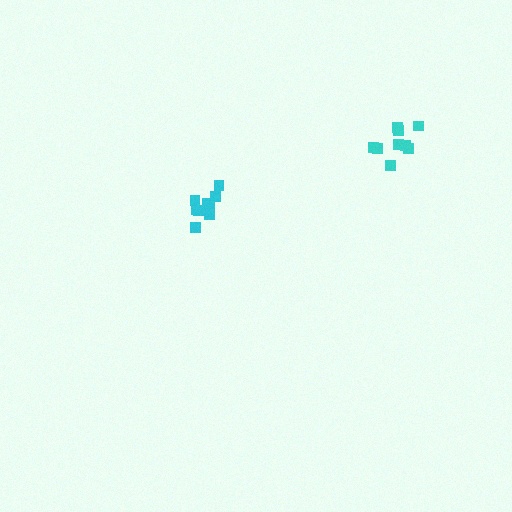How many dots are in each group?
Group 1: 9 dots, Group 2: 9 dots (18 total).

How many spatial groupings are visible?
There are 2 spatial groupings.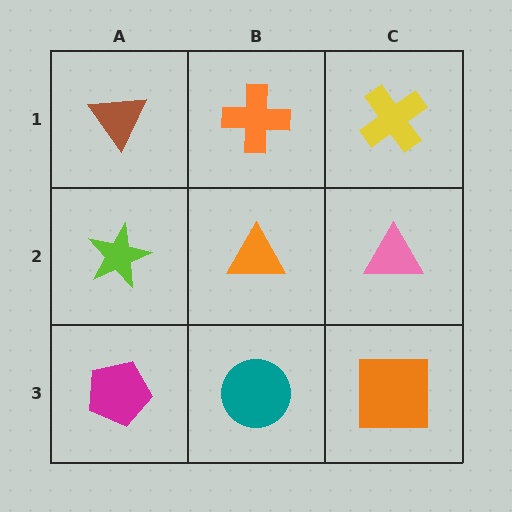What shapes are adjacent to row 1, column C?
A pink triangle (row 2, column C), an orange cross (row 1, column B).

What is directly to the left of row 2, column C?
An orange triangle.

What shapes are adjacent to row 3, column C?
A pink triangle (row 2, column C), a teal circle (row 3, column B).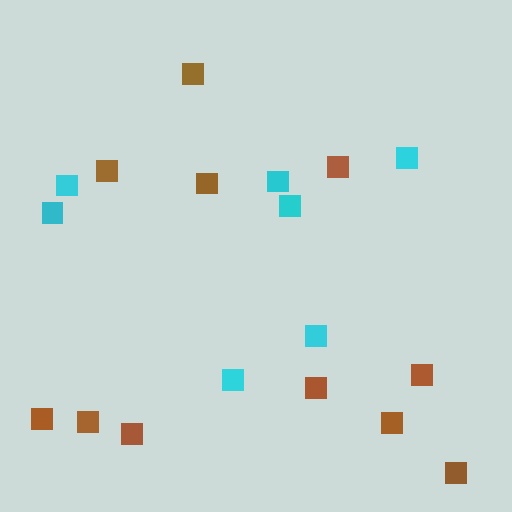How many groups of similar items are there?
There are 2 groups: one group of cyan squares (7) and one group of brown squares (11).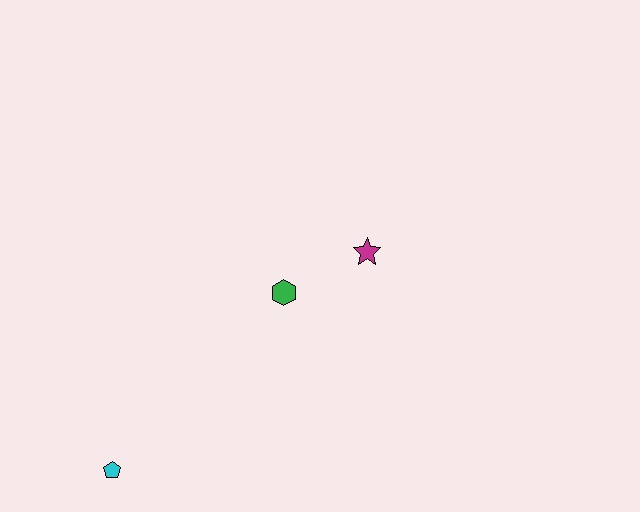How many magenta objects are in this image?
There is 1 magenta object.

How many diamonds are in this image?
There are no diamonds.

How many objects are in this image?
There are 3 objects.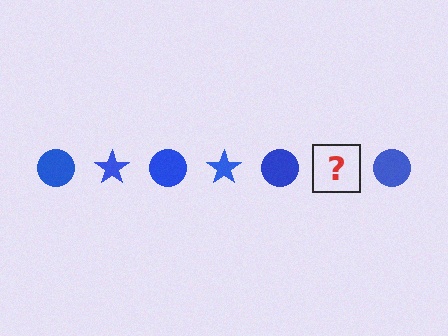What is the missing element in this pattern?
The missing element is a blue star.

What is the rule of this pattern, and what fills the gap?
The rule is that the pattern cycles through circle, star shapes in blue. The gap should be filled with a blue star.